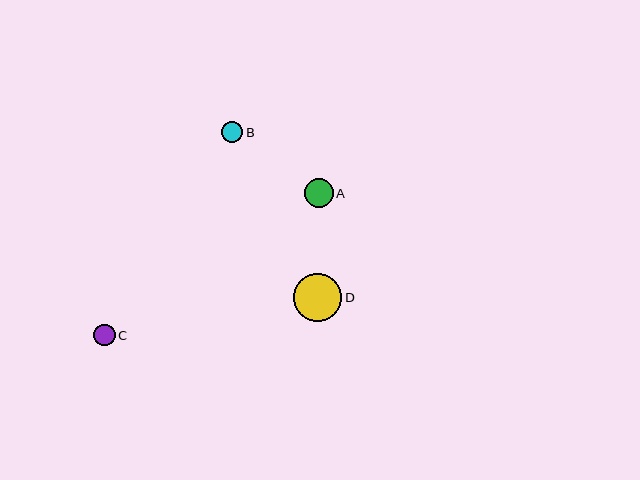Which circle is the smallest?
Circle C is the smallest with a size of approximately 21 pixels.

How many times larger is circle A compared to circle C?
Circle A is approximately 1.3 times the size of circle C.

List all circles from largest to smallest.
From largest to smallest: D, A, B, C.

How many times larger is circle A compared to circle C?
Circle A is approximately 1.3 times the size of circle C.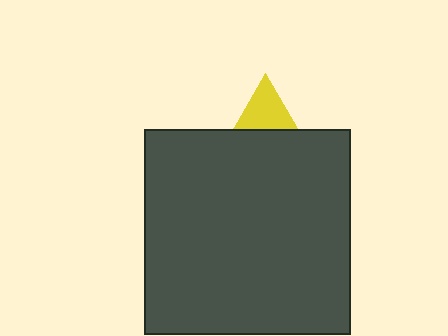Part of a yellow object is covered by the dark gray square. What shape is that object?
It is a triangle.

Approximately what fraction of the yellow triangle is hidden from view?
Roughly 65% of the yellow triangle is hidden behind the dark gray square.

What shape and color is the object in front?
The object in front is a dark gray square.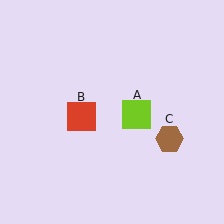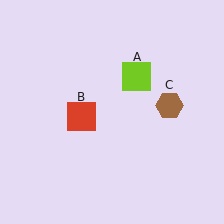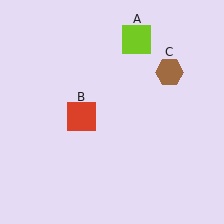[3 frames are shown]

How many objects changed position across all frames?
2 objects changed position: lime square (object A), brown hexagon (object C).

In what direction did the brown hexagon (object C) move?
The brown hexagon (object C) moved up.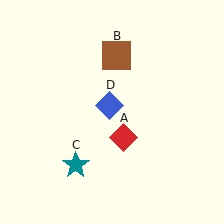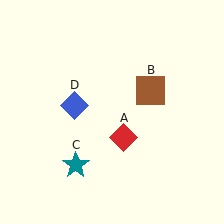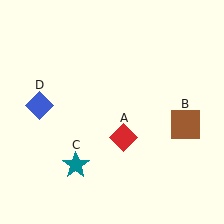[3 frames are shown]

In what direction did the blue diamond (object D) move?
The blue diamond (object D) moved left.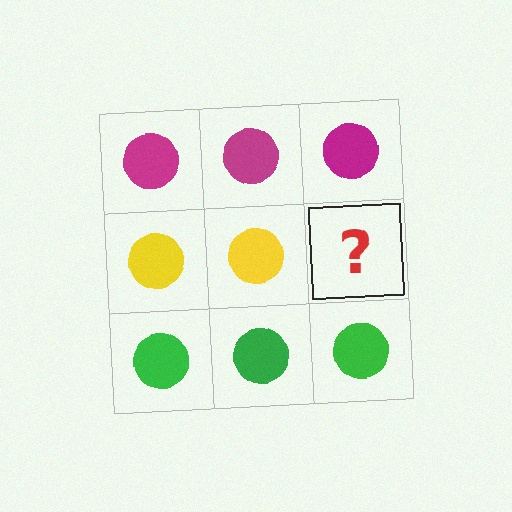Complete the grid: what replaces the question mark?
The question mark should be replaced with a yellow circle.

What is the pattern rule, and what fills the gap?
The rule is that each row has a consistent color. The gap should be filled with a yellow circle.